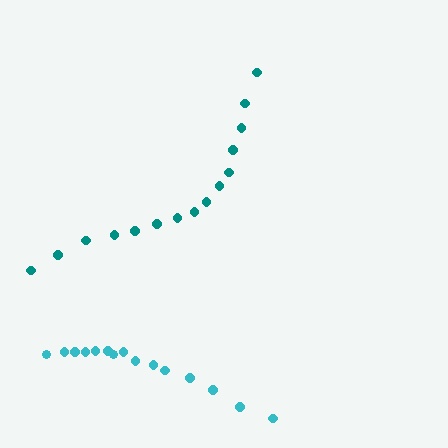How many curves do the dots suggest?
There are 2 distinct paths.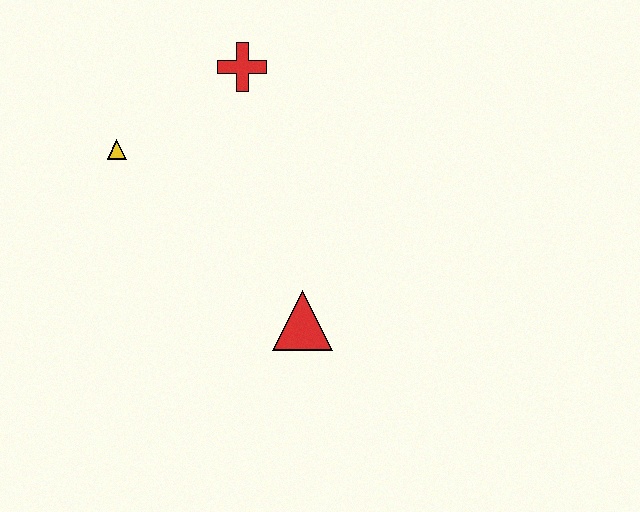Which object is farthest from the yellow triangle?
The red triangle is farthest from the yellow triangle.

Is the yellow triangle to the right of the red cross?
No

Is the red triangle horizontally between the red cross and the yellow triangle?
No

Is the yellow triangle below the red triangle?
No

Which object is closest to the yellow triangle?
The red cross is closest to the yellow triangle.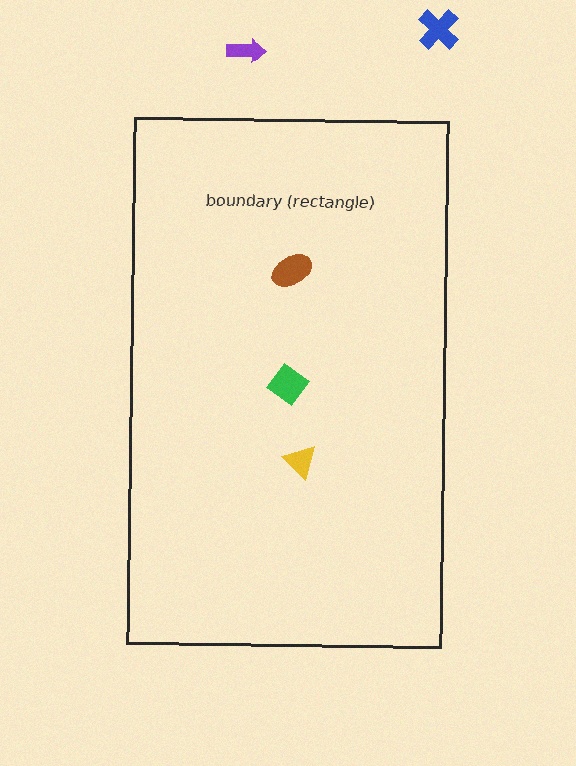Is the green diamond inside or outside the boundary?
Inside.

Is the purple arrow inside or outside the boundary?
Outside.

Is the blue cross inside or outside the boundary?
Outside.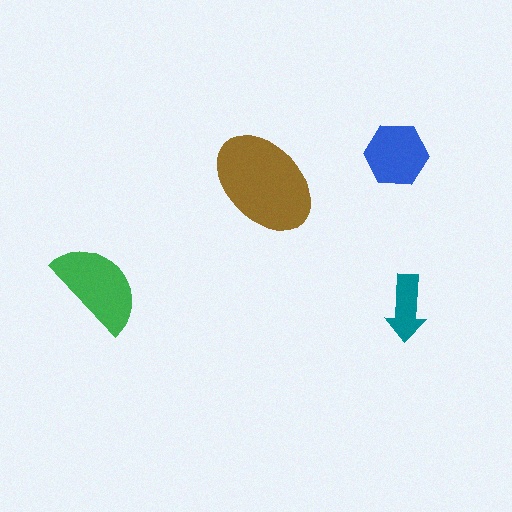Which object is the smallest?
The teal arrow.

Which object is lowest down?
The teal arrow is bottommost.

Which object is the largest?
The brown ellipse.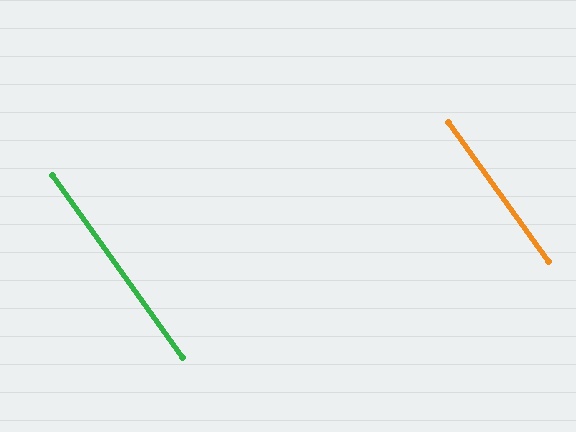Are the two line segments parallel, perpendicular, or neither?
Parallel — their directions differ by only 0.1°.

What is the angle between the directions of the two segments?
Approximately 0 degrees.